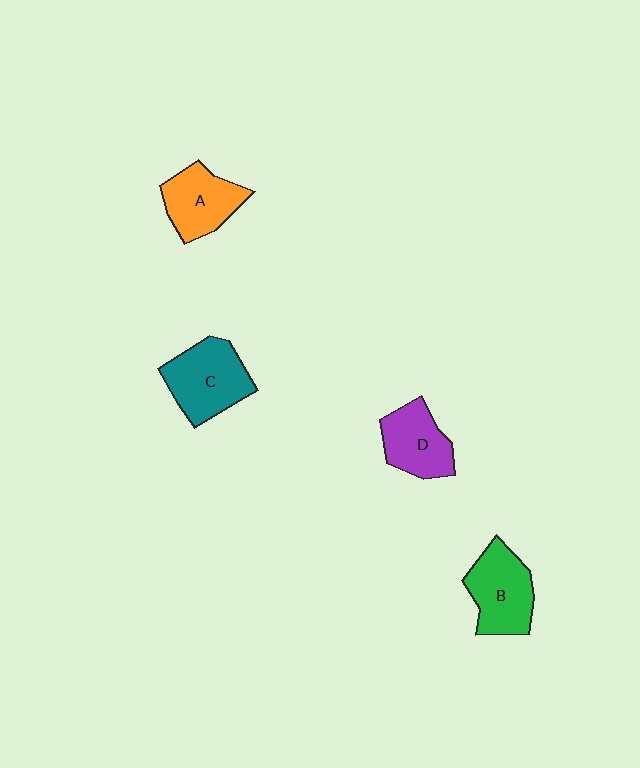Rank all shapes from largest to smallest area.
From largest to smallest: C (teal), B (green), A (orange), D (purple).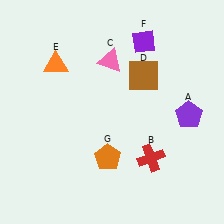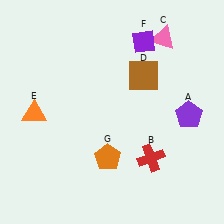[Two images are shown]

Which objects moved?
The objects that moved are: the pink triangle (C), the orange triangle (E).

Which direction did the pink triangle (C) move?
The pink triangle (C) moved right.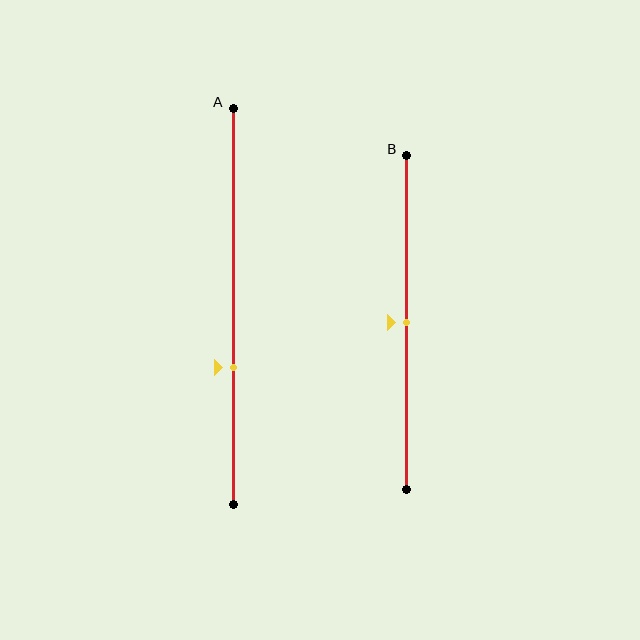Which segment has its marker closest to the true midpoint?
Segment B has its marker closest to the true midpoint.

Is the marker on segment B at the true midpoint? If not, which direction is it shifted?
Yes, the marker on segment B is at the true midpoint.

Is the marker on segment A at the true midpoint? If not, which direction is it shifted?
No, the marker on segment A is shifted downward by about 15% of the segment length.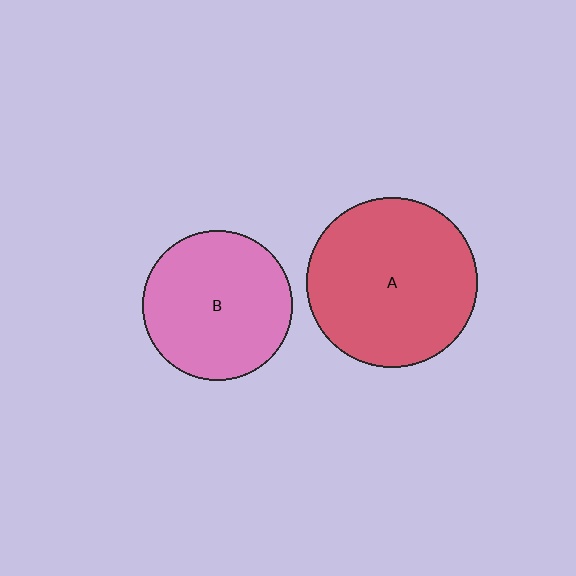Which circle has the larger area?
Circle A (red).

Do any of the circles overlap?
No, none of the circles overlap.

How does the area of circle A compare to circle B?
Approximately 1.3 times.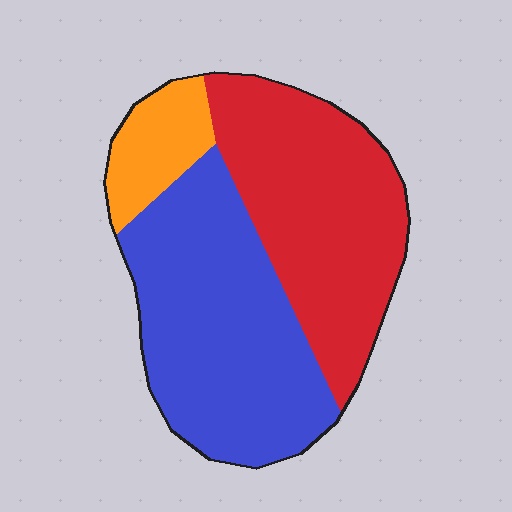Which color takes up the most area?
Blue, at roughly 45%.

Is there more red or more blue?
Blue.